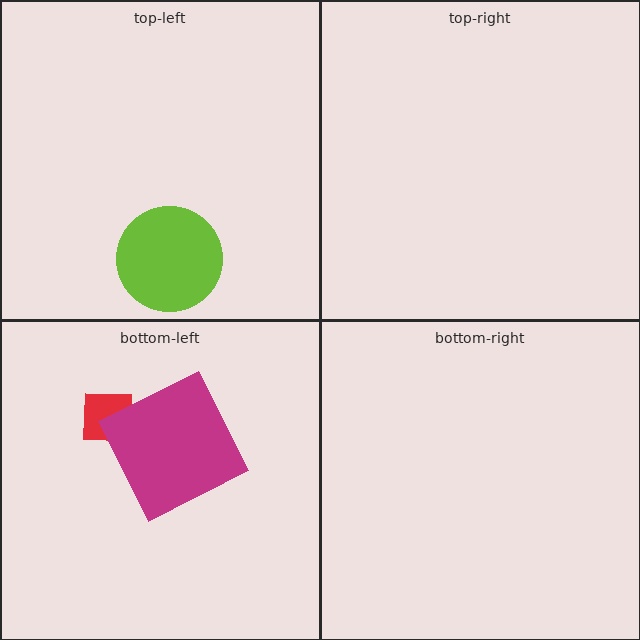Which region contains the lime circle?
The top-left region.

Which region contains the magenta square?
The bottom-left region.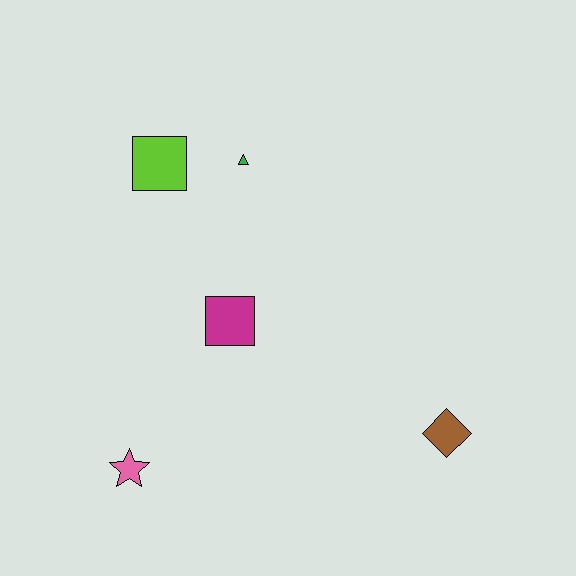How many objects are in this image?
There are 5 objects.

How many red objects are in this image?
There are no red objects.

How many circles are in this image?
There are no circles.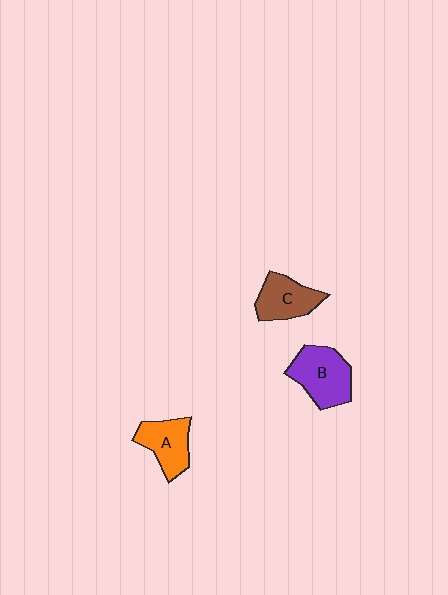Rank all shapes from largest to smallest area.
From largest to smallest: B (purple), C (brown), A (orange).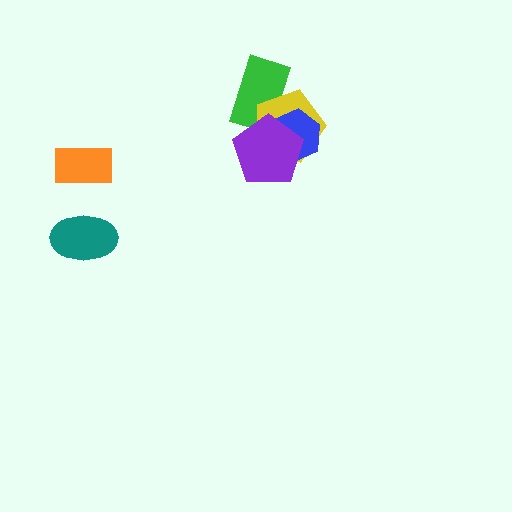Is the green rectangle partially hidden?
Yes, it is partially covered by another shape.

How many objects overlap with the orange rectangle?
0 objects overlap with the orange rectangle.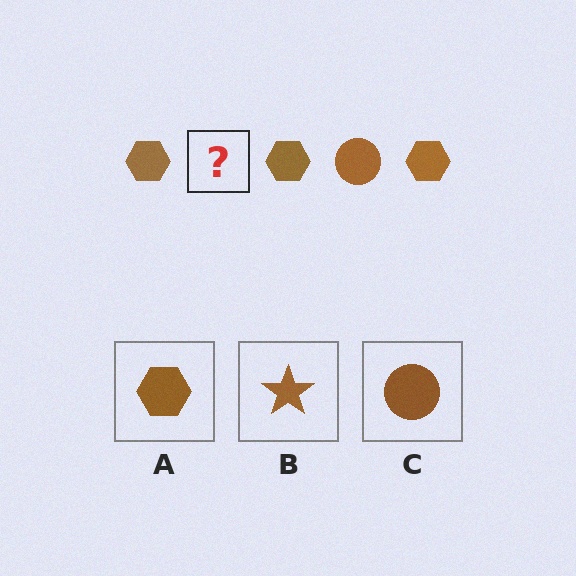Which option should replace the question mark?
Option C.